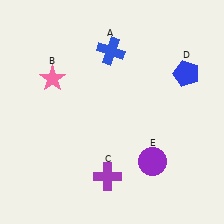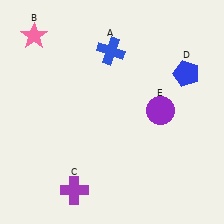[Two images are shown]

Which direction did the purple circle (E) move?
The purple circle (E) moved up.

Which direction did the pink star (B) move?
The pink star (B) moved up.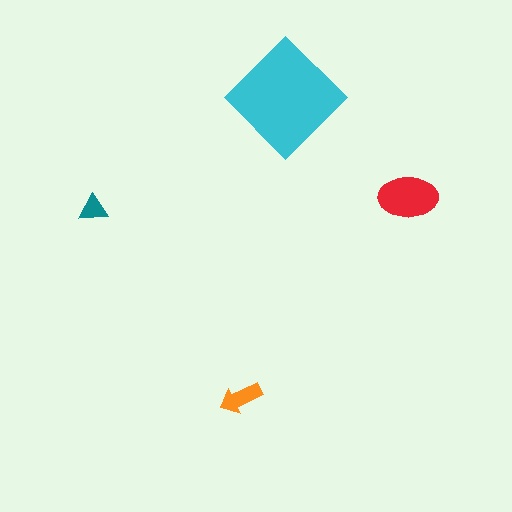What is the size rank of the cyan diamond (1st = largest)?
1st.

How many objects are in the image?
There are 4 objects in the image.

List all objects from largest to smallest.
The cyan diamond, the red ellipse, the orange arrow, the teal triangle.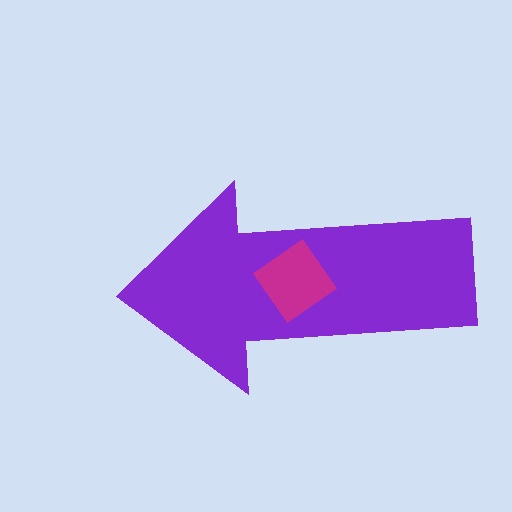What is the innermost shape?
The magenta diamond.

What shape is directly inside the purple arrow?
The magenta diamond.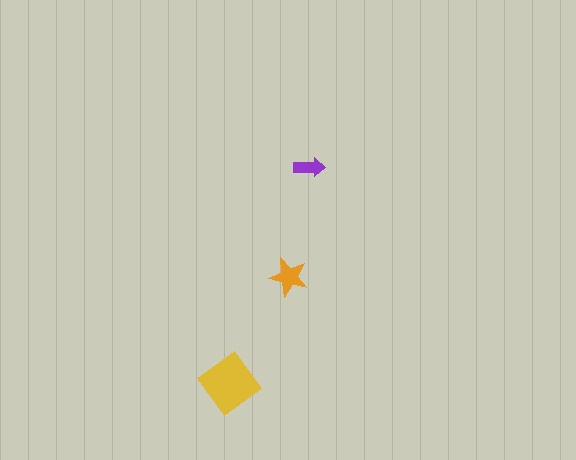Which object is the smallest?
The purple arrow.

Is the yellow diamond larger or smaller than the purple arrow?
Larger.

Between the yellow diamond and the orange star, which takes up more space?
The yellow diamond.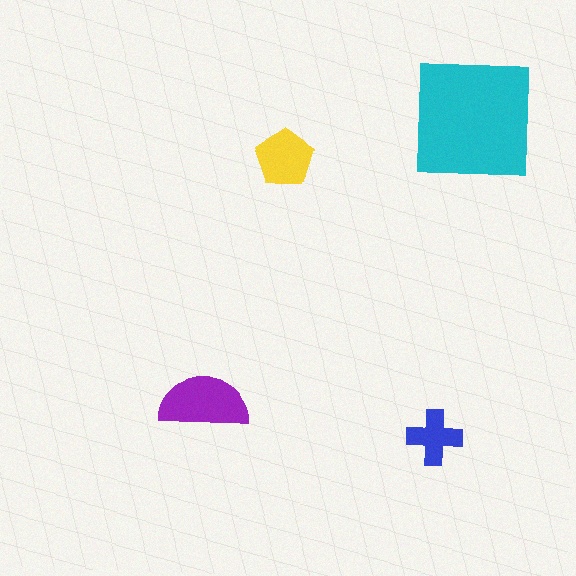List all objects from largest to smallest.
The cyan square, the purple semicircle, the yellow pentagon, the blue cross.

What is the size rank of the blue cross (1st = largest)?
4th.